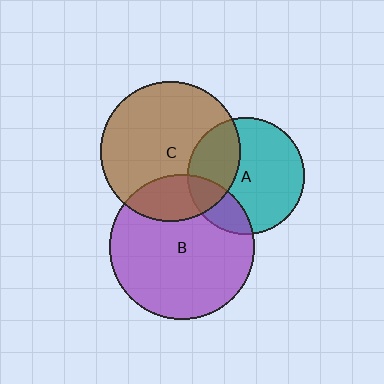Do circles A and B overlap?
Yes.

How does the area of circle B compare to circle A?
Approximately 1.5 times.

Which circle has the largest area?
Circle B (purple).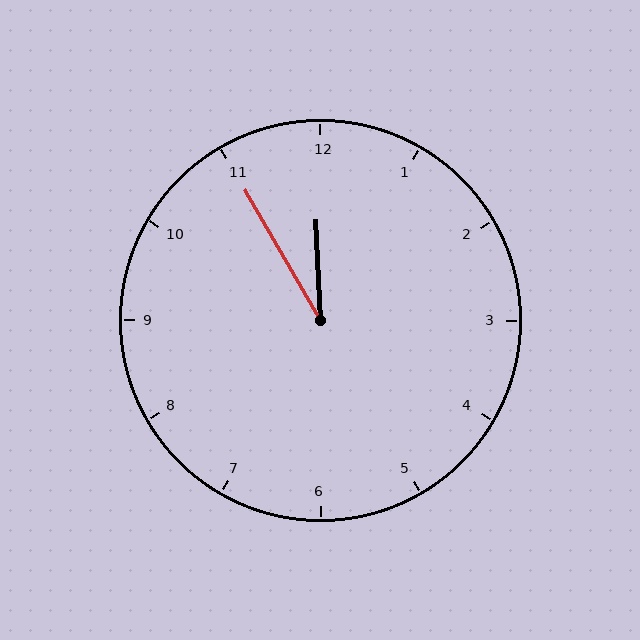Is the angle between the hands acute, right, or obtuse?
It is acute.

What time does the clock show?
11:55.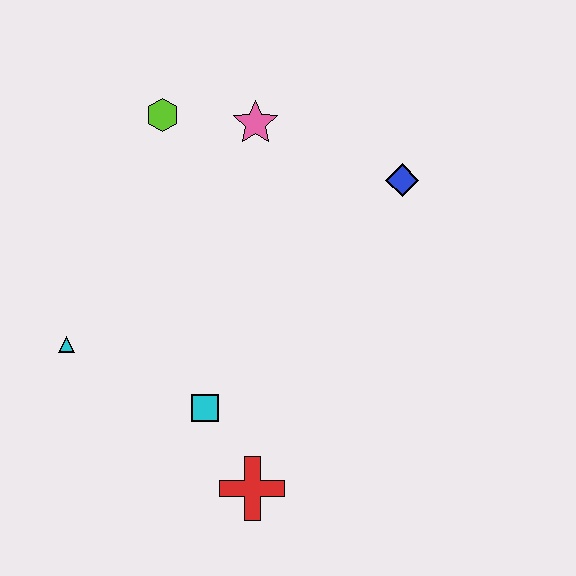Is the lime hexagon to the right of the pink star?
No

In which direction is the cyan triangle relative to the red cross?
The cyan triangle is to the left of the red cross.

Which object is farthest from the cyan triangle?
The blue diamond is farthest from the cyan triangle.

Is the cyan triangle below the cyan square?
No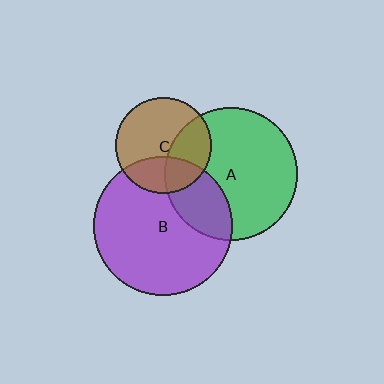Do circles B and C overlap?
Yes.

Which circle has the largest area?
Circle B (purple).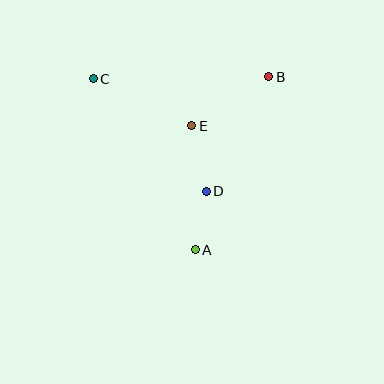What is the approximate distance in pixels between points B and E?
The distance between B and E is approximately 91 pixels.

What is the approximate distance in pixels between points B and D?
The distance between B and D is approximately 130 pixels.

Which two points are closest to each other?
Points A and D are closest to each other.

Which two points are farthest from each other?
Points A and C are farthest from each other.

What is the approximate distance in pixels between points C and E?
The distance between C and E is approximately 109 pixels.